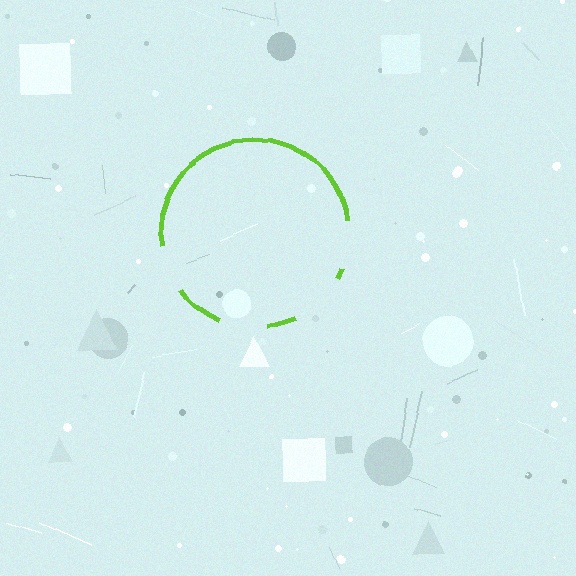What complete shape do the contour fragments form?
The contour fragments form a circle.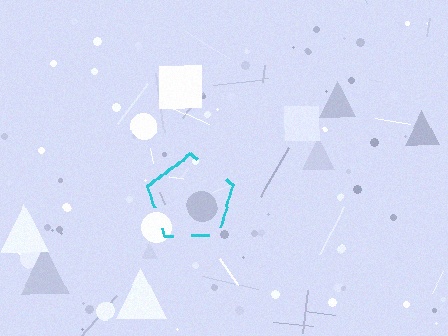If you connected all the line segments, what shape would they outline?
They would outline a pentagon.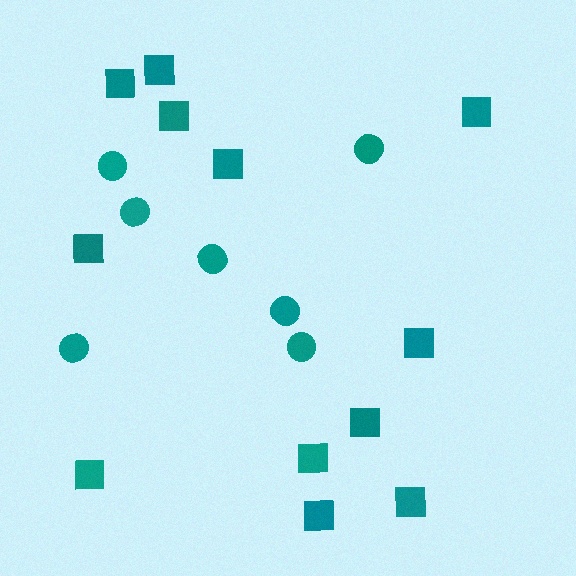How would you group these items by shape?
There are 2 groups: one group of squares (12) and one group of circles (7).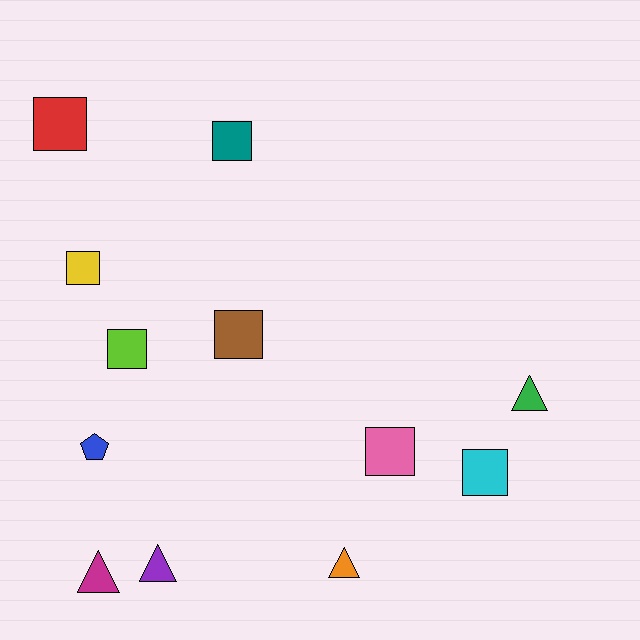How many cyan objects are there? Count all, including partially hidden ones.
There is 1 cyan object.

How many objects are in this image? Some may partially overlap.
There are 12 objects.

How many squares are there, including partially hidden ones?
There are 7 squares.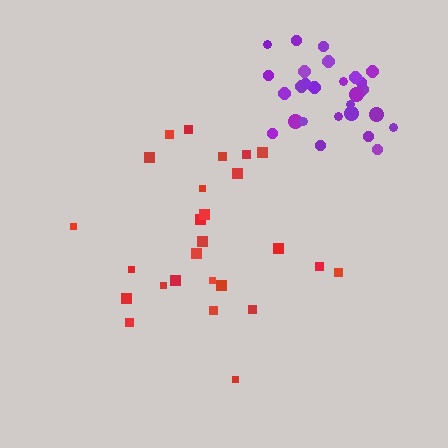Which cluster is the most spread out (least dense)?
Red.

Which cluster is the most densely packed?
Purple.